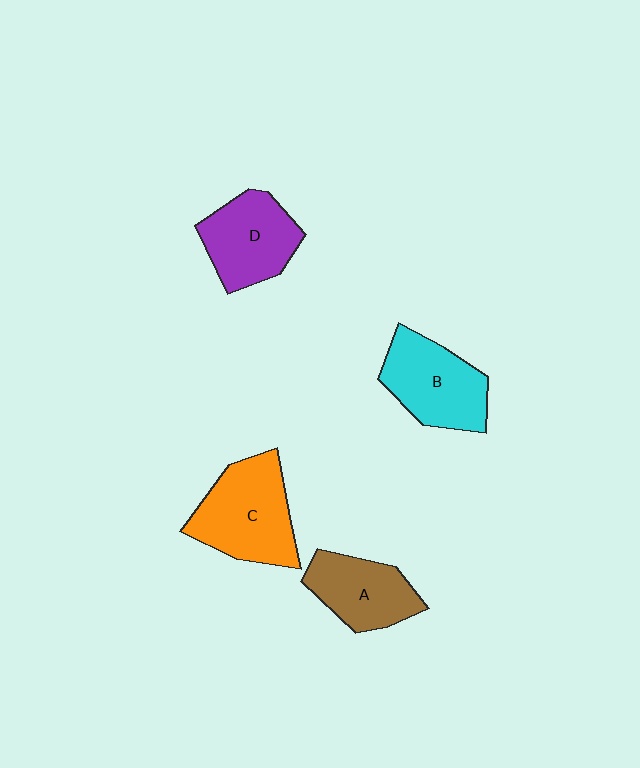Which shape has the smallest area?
Shape A (brown).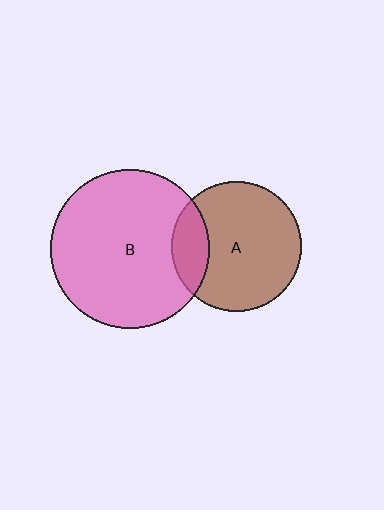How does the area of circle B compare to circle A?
Approximately 1.5 times.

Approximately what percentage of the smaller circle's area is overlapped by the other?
Approximately 20%.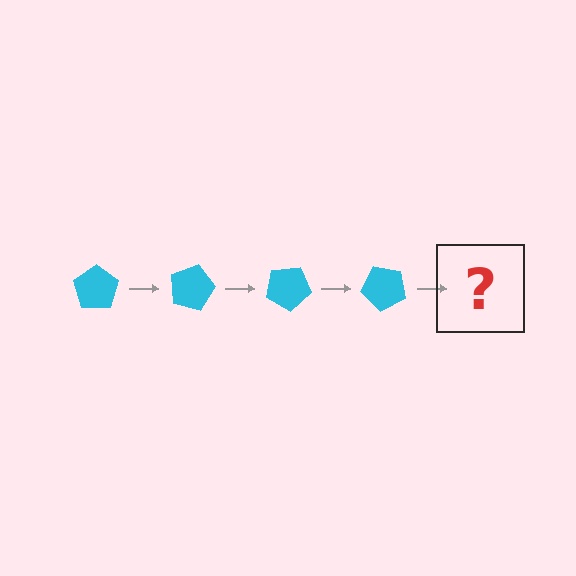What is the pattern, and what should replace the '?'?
The pattern is that the pentagon rotates 15 degrees each step. The '?' should be a cyan pentagon rotated 60 degrees.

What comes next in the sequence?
The next element should be a cyan pentagon rotated 60 degrees.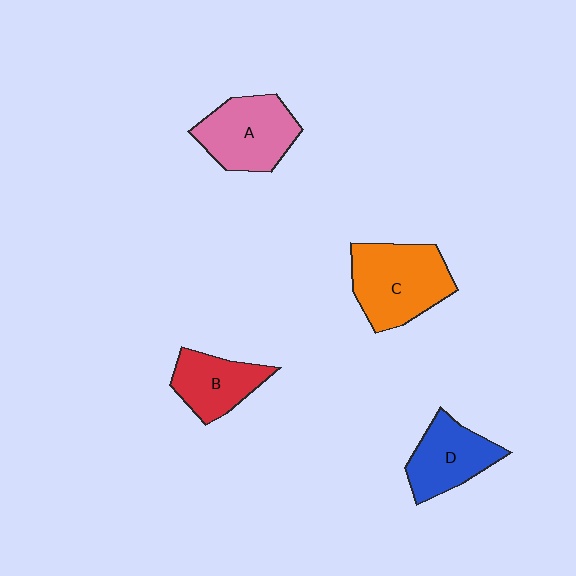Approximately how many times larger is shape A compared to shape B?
Approximately 1.3 times.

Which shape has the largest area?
Shape C (orange).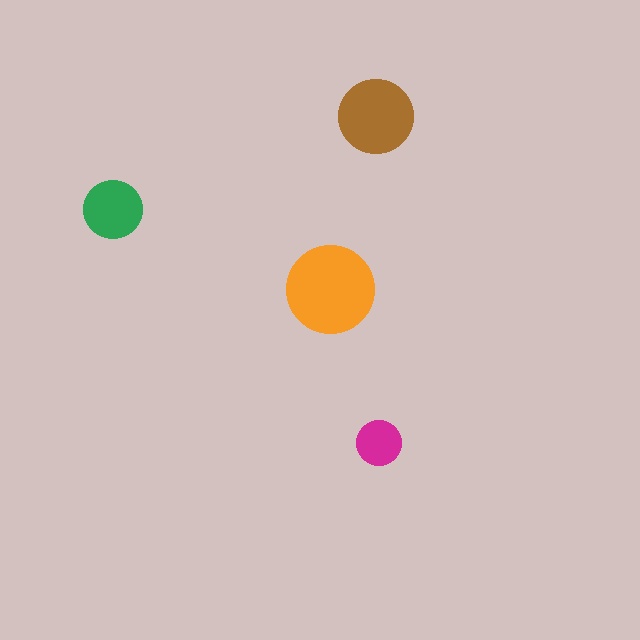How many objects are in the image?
There are 4 objects in the image.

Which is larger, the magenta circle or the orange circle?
The orange one.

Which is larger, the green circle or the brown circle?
The brown one.